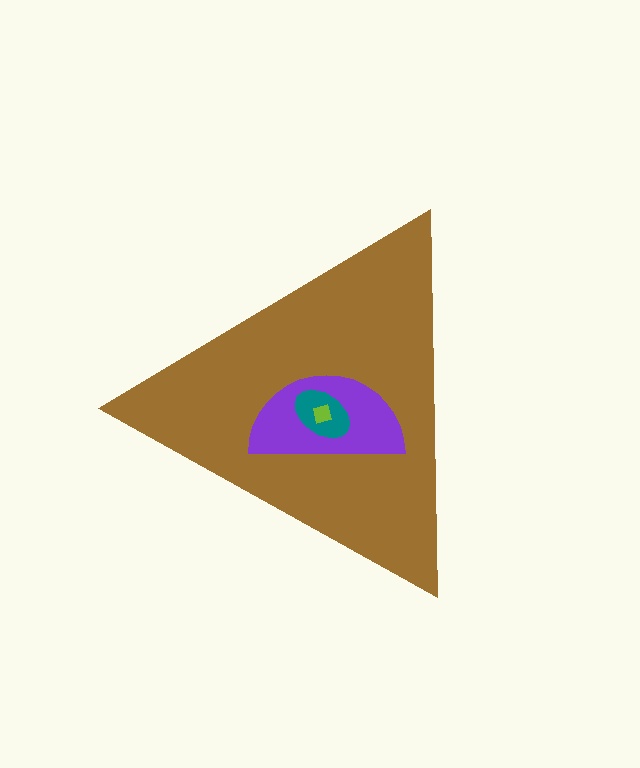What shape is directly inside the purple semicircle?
The teal ellipse.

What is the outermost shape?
The brown triangle.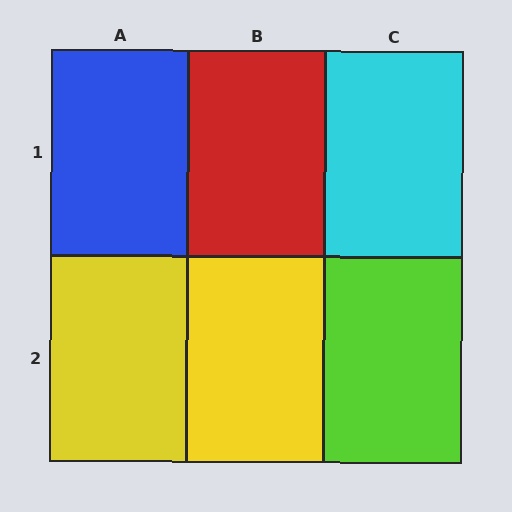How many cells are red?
1 cell is red.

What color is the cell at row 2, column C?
Lime.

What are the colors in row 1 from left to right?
Blue, red, cyan.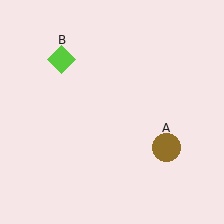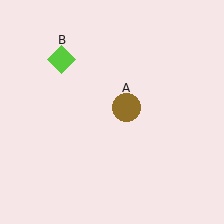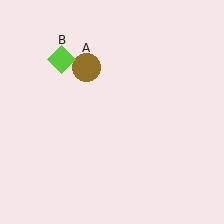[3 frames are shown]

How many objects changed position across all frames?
1 object changed position: brown circle (object A).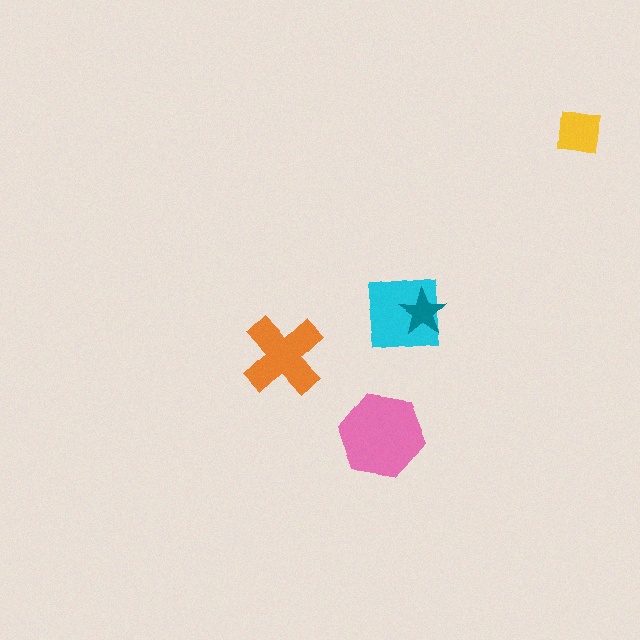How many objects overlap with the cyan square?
1 object overlaps with the cyan square.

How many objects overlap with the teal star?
1 object overlaps with the teal star.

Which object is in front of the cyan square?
The teal star is in front of the cyan square.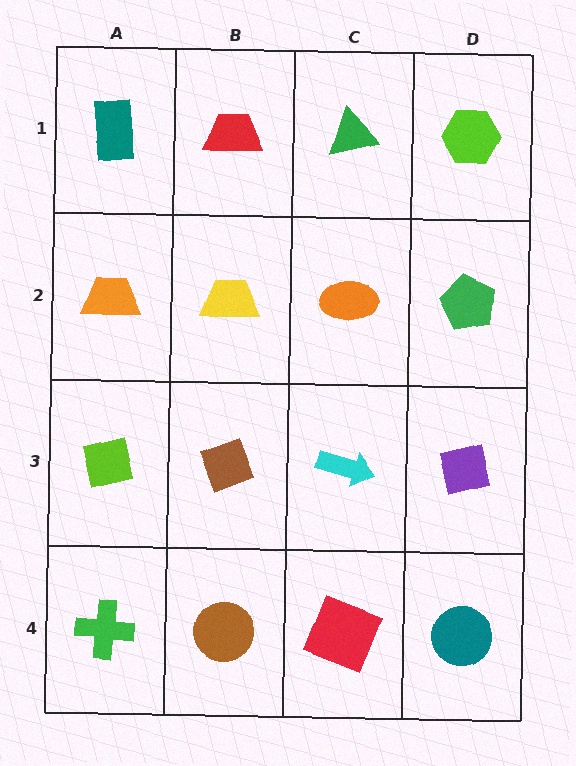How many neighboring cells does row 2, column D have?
3.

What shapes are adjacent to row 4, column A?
A lime square (row 3, column A), a brown circle (row 4, column B).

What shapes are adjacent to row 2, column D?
A lime hexagon (row 1, column D), a purple square (row 3, column D), an orange ellipse (row 2, column C).